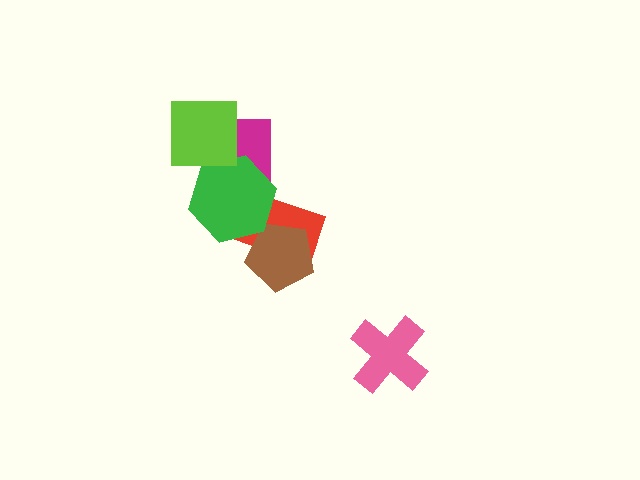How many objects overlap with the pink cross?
0 objects overlap with the pink cross.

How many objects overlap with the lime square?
1 object overlaps with the lime square.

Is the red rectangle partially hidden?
Yes, it is partially covered by another shape.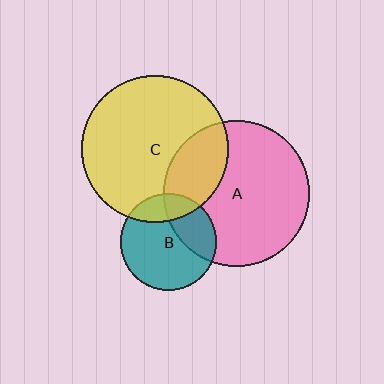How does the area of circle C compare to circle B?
Approximately 2.3 times.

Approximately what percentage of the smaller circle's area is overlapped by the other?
Approximately 25%.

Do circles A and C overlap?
Yes.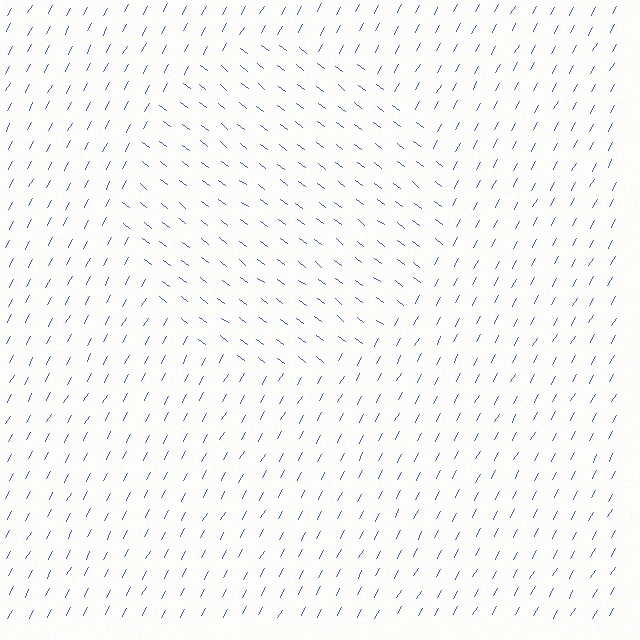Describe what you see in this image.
The image is filled with small blue line segments. A circle region in the image has lines oriented differently from the surrounding lines, creating a visible texture boundary.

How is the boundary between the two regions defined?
The boundary is defined purely by a change in line orientation (approximately 81 degrees difference). All lines are the same color and thickness.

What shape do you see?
I see a circle.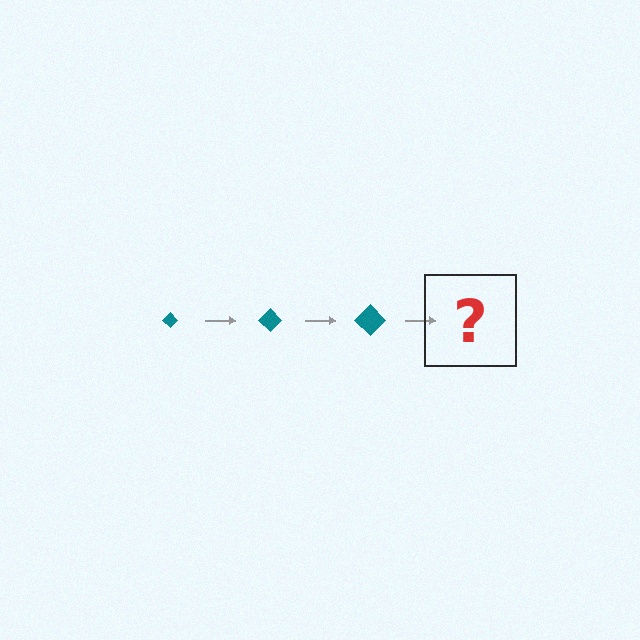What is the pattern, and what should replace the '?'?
The pattern is that the diamond gets progressively larger each step. The '?' should be a teal diamond, larger than the previous one.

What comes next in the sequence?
The next element should be a teal diamond, larger than the previous one.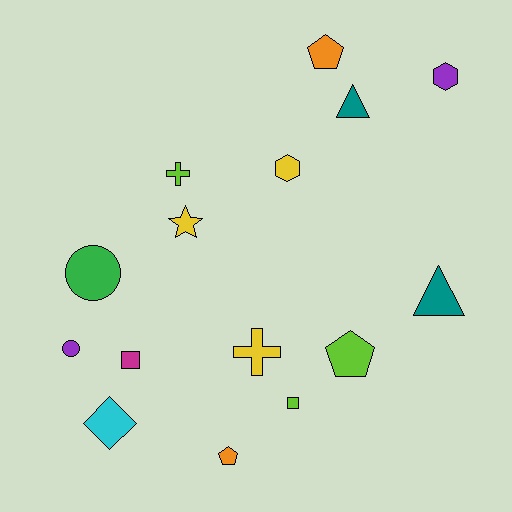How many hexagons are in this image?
There are 2 hexagons.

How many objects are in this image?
There are 15 objects.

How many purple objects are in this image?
There are 2 purple objects.